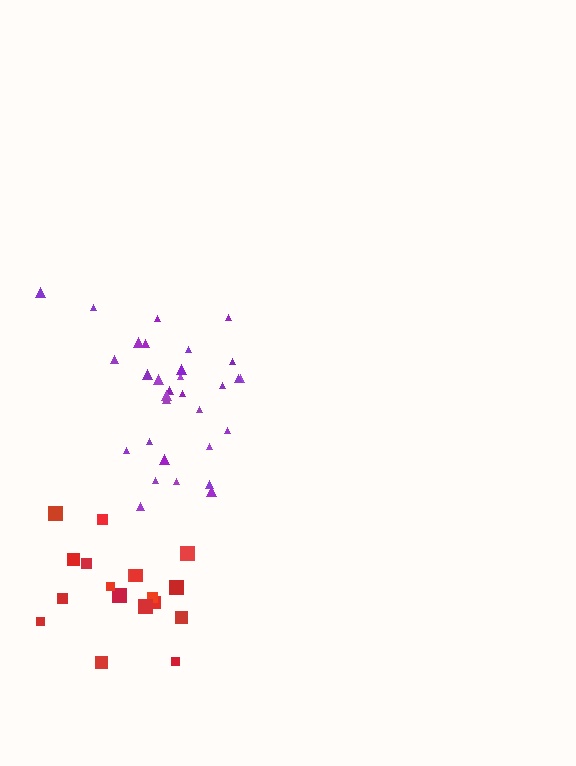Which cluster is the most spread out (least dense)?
Red.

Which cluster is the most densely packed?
Purple.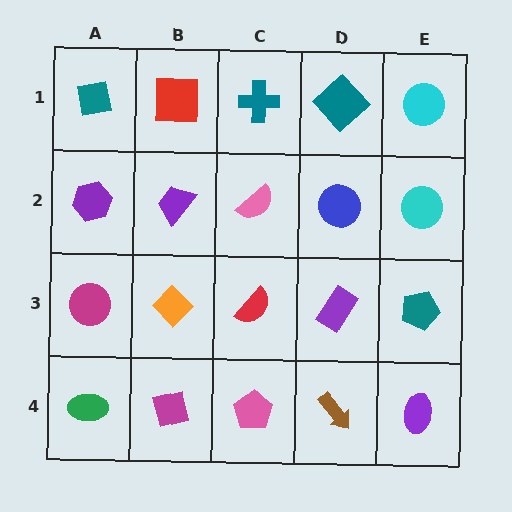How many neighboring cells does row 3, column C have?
4.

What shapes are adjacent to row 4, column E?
A teal pentagon (row 3, column E), a brown arrow (row 4, column D).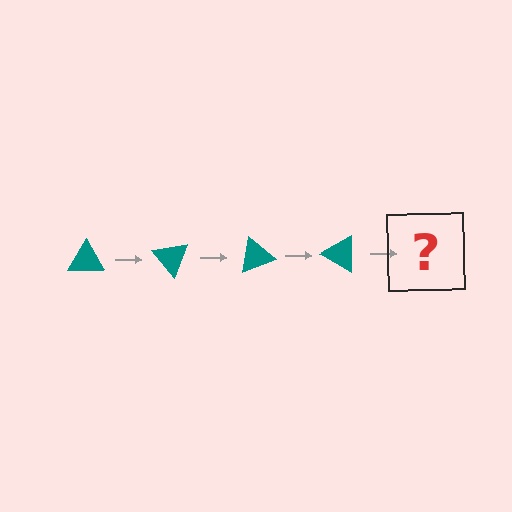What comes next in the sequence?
The next element should be a teal triangle rotated 200 degrees.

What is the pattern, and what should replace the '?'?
The pattern is that the triangle rotates 50 degrees each step. The '?' should be a teal triangle rotated 200 degrees.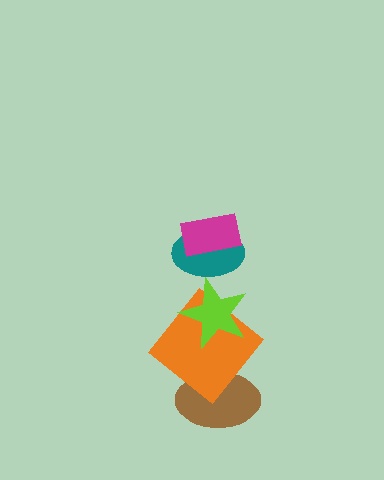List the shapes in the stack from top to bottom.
From top to bottom: the magenta rectangle, the teal ellipse, the lime star, the orange diamond, the brown ellipse.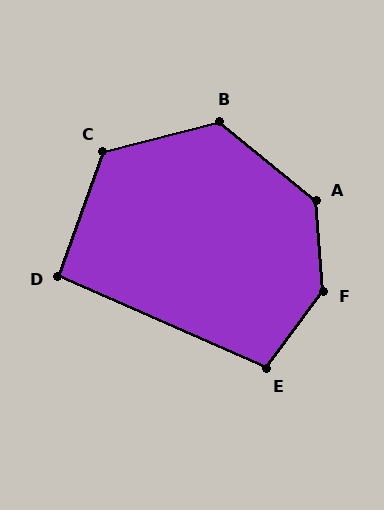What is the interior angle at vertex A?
Approximately 133 degrees (obtuse).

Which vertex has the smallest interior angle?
D, at approximately 94 degrees.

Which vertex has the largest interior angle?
F, at approximately 140 degrees.